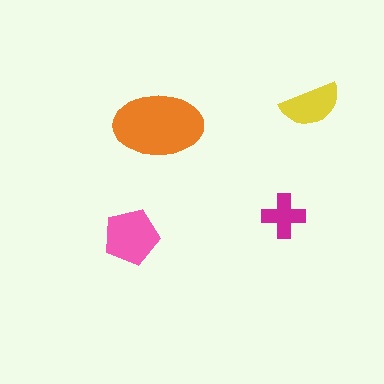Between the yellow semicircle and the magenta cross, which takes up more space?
The yellow semicircle.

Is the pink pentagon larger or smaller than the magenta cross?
Larger.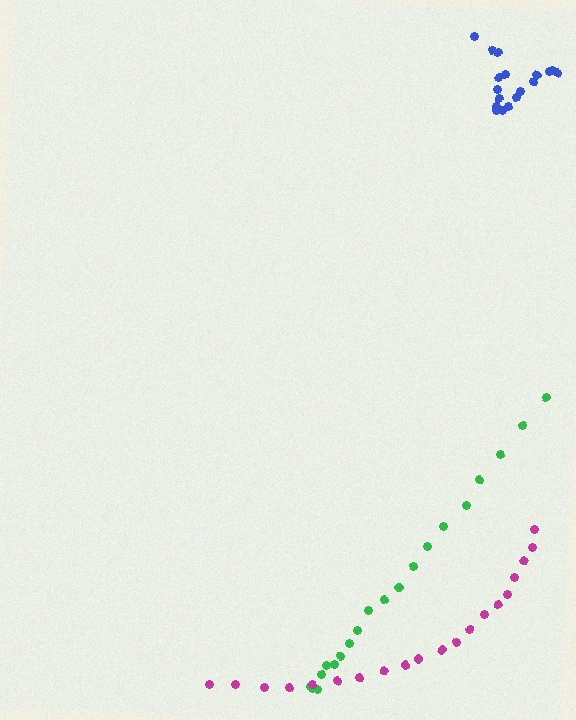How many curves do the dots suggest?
There are 3 distinct paths.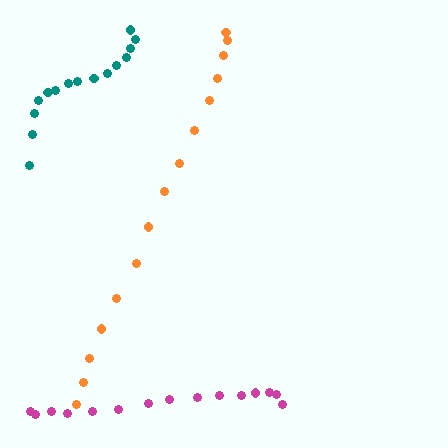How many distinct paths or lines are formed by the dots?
There are 3 distinct paths.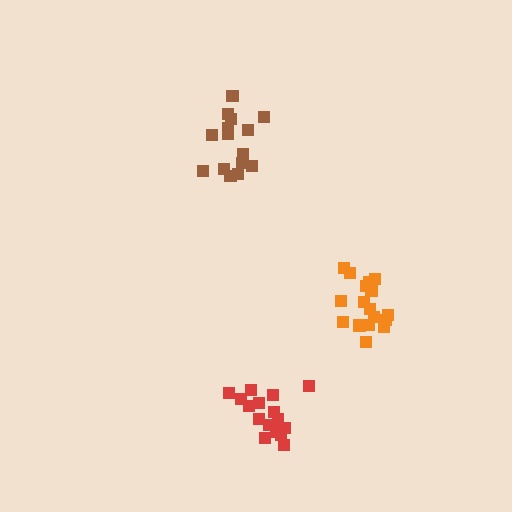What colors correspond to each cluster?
The clusters are colored: brown, orange, red.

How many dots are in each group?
Group 1: 15 dots, Group 2: 19 dots, Group 3: 16 dots (50 total).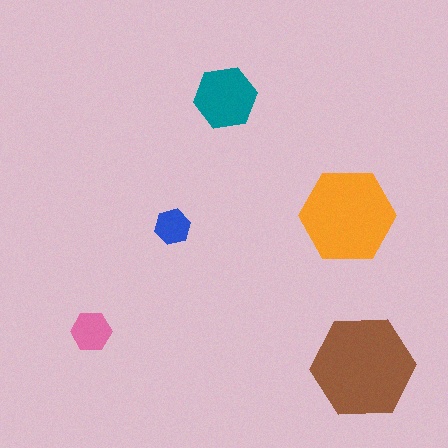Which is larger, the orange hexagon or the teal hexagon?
The orange one.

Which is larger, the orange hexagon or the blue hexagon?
The orange one.